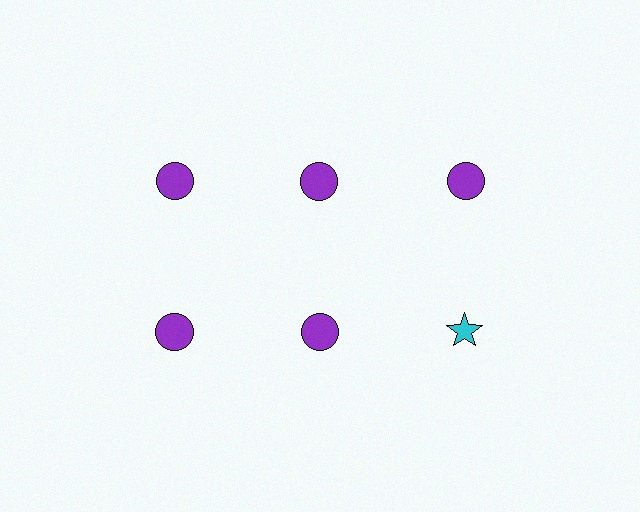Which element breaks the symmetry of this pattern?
The cyan star in the second row, center column breaks the symmetry. All other shapes are purple circles.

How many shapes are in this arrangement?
There are 6 shapes arranged in a grid pattern.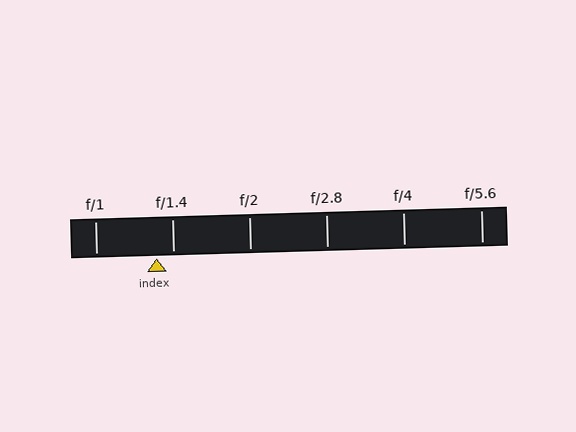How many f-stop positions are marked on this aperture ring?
There are 6 f-stop positions marked.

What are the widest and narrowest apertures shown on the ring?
The widest aperture shown is f/1 and the narrowest is f/5.6.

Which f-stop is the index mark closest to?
The index mark is closest to f/1.4.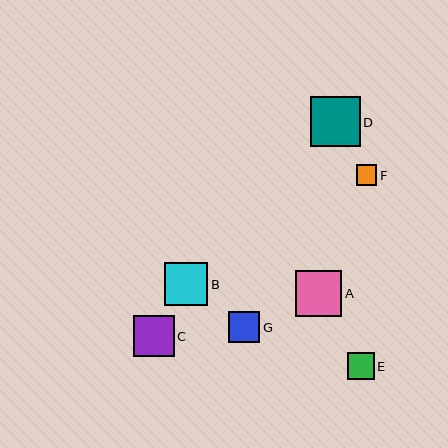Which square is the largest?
Square D is the largest with a size of approximately 50 pixels.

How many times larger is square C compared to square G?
Square C is approximately 1.3 times the size of square G.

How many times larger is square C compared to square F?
Square C is approximately 2.0 times the size of square F.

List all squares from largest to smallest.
From largest to smallest: D, A, B, C, G, E, F.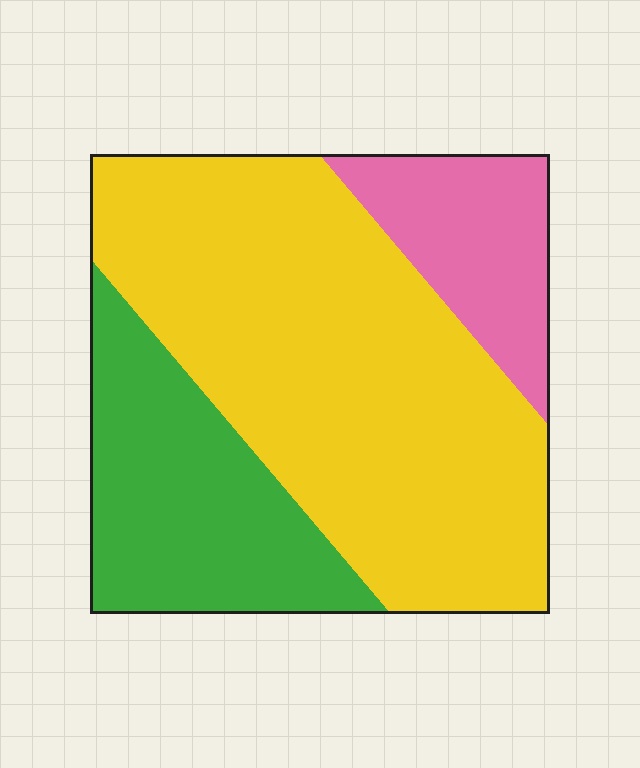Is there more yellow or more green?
Yellow.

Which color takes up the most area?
Yellow, at roughly 60%.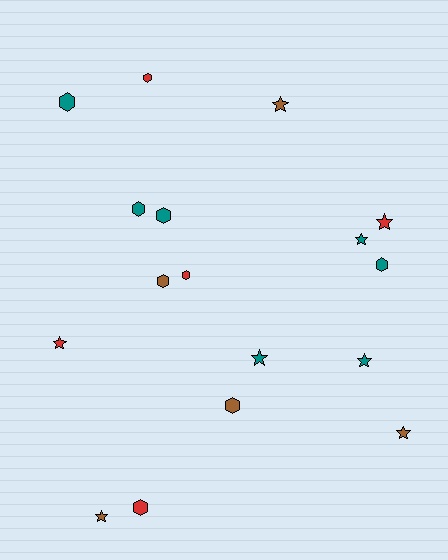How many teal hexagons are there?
There are 4 teal hexagons.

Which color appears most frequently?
Teal, with 7 objects.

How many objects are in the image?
There are 17 objects.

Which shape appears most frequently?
Hexagon, with 9 objects.